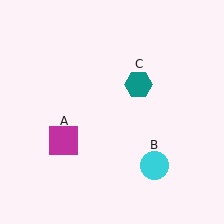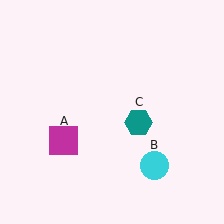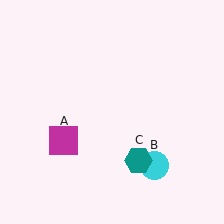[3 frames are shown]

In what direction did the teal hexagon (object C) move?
The teal hexagon (object C) moved down.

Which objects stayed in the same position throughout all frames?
Magenta square (object A) and cyan circle (object B) remained stationary.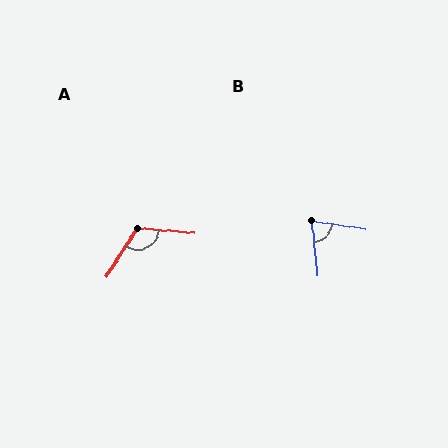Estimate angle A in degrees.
Approximately 118 degrees.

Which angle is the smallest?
B, at approximately 75 degrees.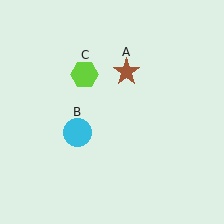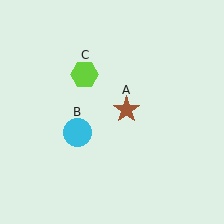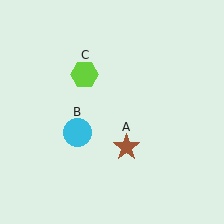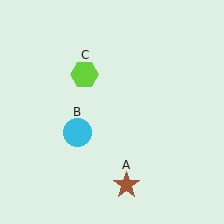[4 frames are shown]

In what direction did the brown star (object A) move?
The brown star (object A) moved down.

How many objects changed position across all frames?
1 object changed position: brown star (object A).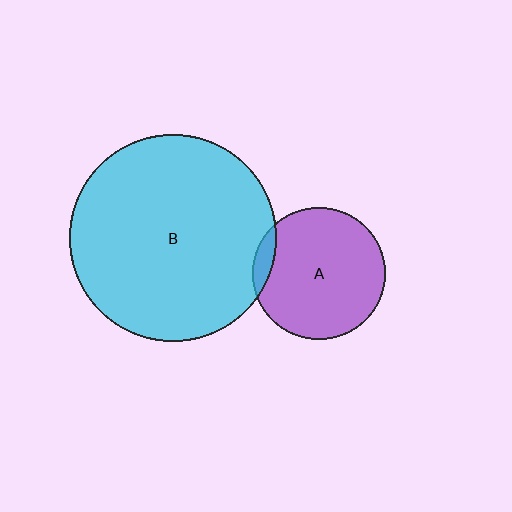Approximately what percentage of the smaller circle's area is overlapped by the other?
Approximately 5%.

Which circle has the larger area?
Circle B (cyan).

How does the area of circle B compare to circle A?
Approximately 2.4 times.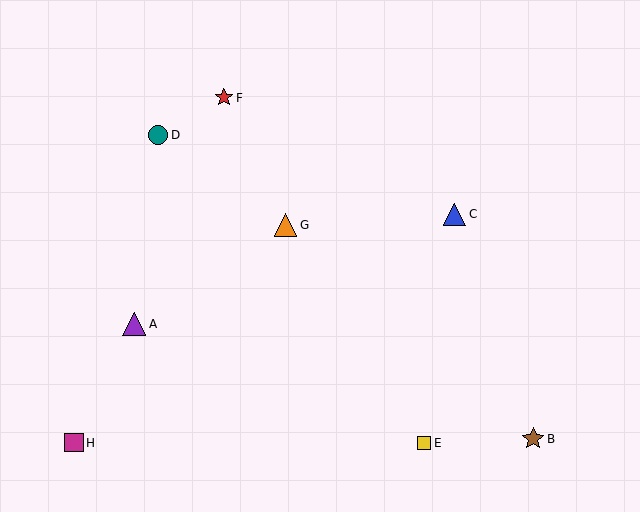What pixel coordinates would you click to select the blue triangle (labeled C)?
Click at (454, 214) to select the blue triangle C.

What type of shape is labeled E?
Shape E is a yellow square.